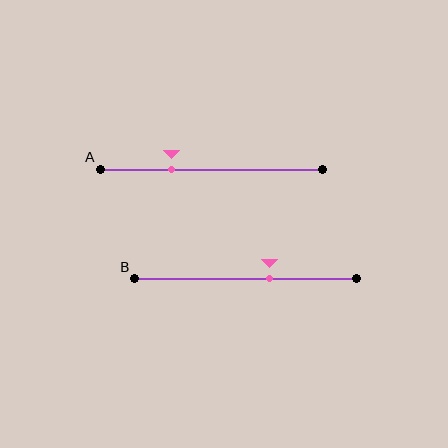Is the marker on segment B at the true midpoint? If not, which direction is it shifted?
No, the marker on segment B is shifted to the right by about 11% of the segment length.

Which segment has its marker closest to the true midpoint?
Segment B has its marker closest to the true midpoint.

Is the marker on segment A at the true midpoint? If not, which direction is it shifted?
No, the marker on segment A is shifted to the left by about 18% of the segment length.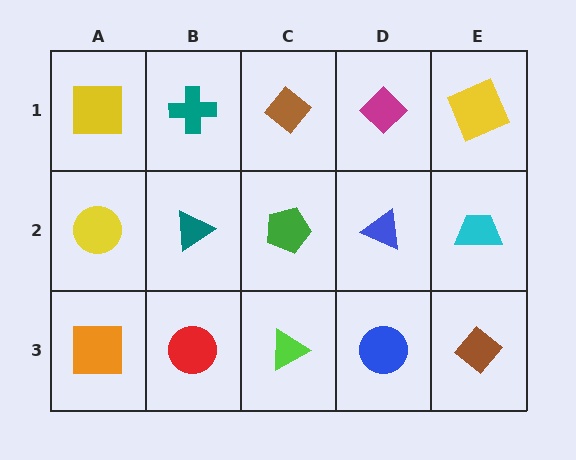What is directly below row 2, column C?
A lime triangle.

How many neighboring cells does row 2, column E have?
3.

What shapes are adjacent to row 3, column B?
A teal triangle (row 2, column B), an orange square (row 3, column A), a lime triangle (row 3, column C).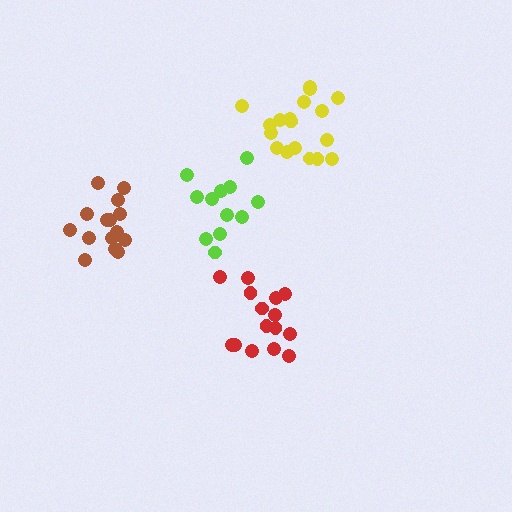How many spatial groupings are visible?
There are 4 spatial groupings.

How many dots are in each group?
Group 1: 18 dots, Group 2: 15 dots, Group 3: 12 dots, Group 4: 15 dots (60 total).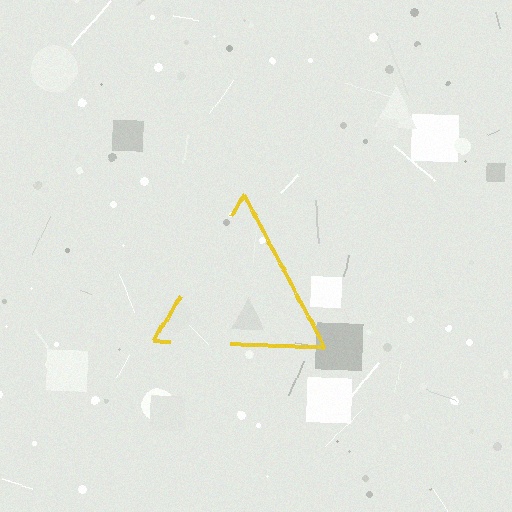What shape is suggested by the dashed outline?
The dashed outline suggests a triangle.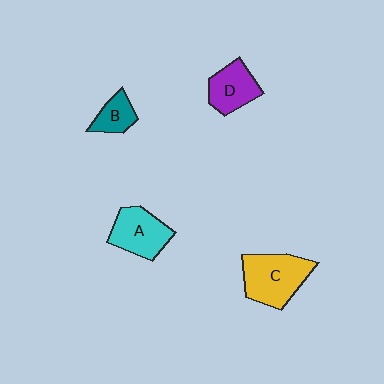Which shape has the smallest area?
Shape B (teal).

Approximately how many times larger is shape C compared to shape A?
Approximately 1.3 times.